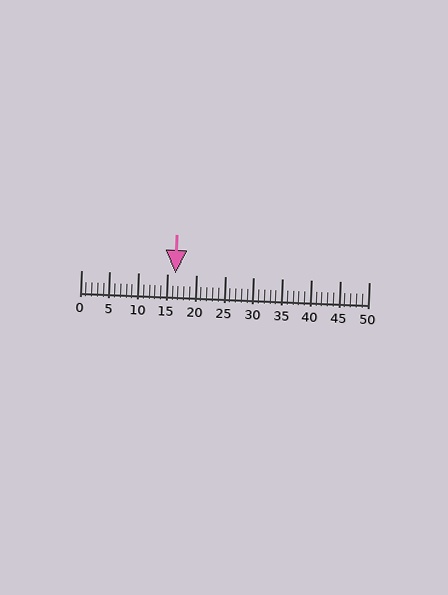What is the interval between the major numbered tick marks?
The major tick marks are spaced 5 units apart.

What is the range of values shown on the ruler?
The ruler shows values from 0 to 50.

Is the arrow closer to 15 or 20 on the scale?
The arrow is closer to 15.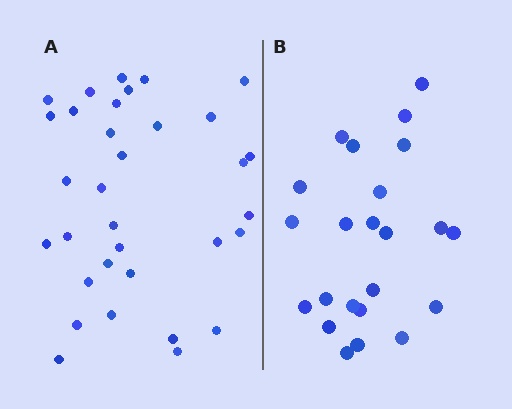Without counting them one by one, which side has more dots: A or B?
Region A (the left region) has more dots.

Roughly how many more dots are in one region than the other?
Region A has roughly 10 or so more dots than region B.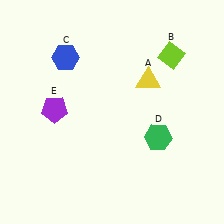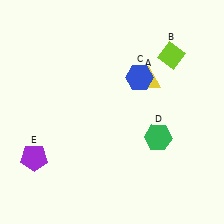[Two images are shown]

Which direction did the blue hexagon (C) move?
The blue hexagon (C) moved right.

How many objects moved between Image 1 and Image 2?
2 objects moved between the two images.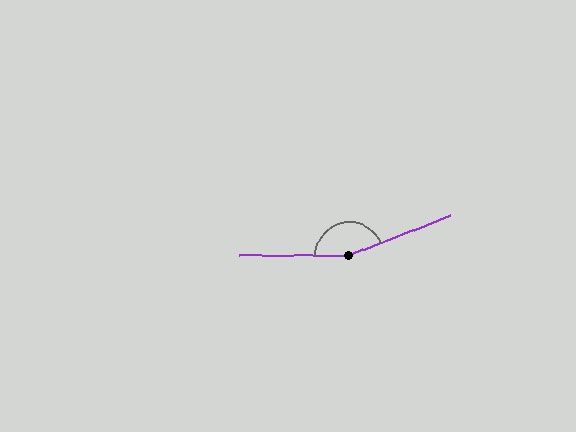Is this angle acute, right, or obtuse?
It is obtuse.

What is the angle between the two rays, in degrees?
Approximately 158 degrees.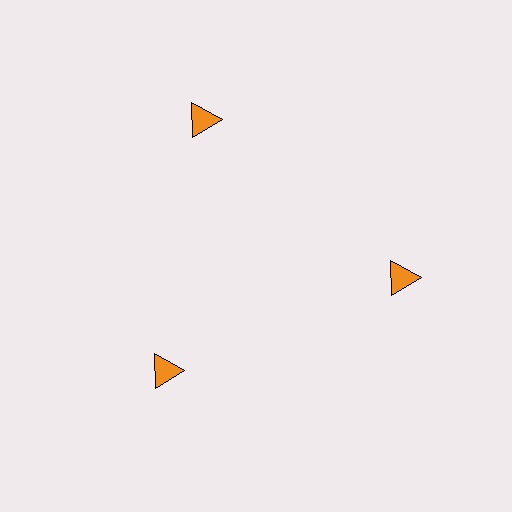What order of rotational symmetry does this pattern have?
This pattern has 3-fold rotational symmetry.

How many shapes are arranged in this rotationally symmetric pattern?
There are 3 shapes, arranged in 3 groups of 1.